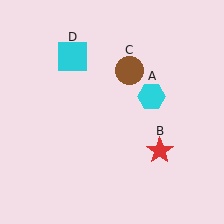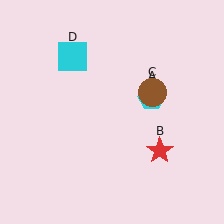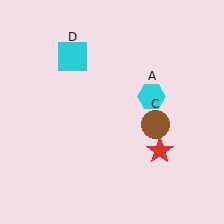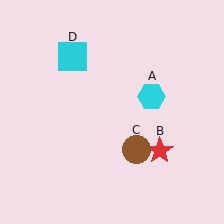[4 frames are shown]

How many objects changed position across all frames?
1 object changed position: brown circle (object C).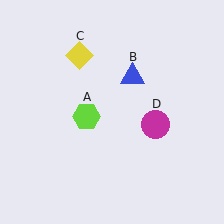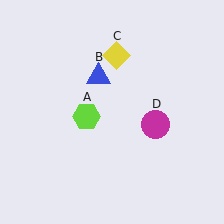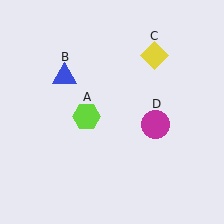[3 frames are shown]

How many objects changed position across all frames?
2 objects changed position: blue triangle (object B), yellow diamond (object C).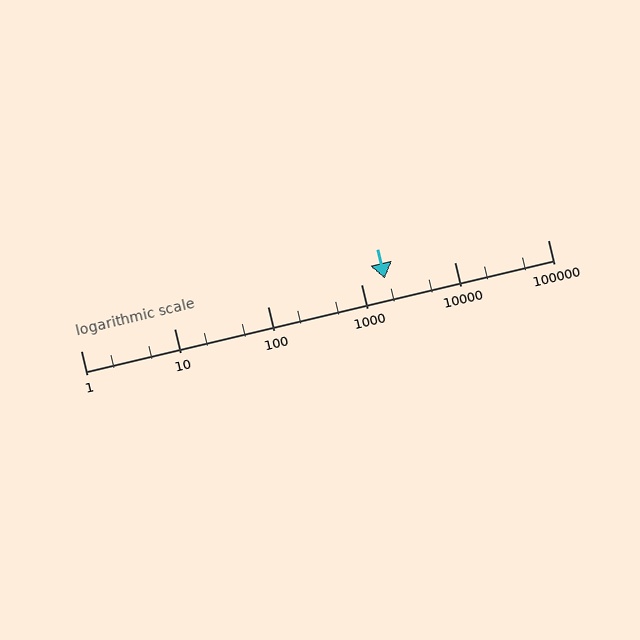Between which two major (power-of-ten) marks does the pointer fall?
The pointer is between 1000 and 10000.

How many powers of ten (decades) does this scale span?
The scale spans 5 decades, from 1 to 100000.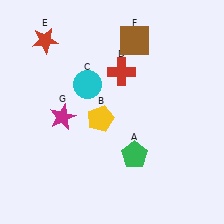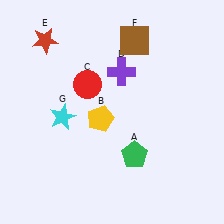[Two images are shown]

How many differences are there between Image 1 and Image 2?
There are 3 differences between the two images.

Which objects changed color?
C changed from cyan to red. D changed from red to purple. G changed from magenta to cyan.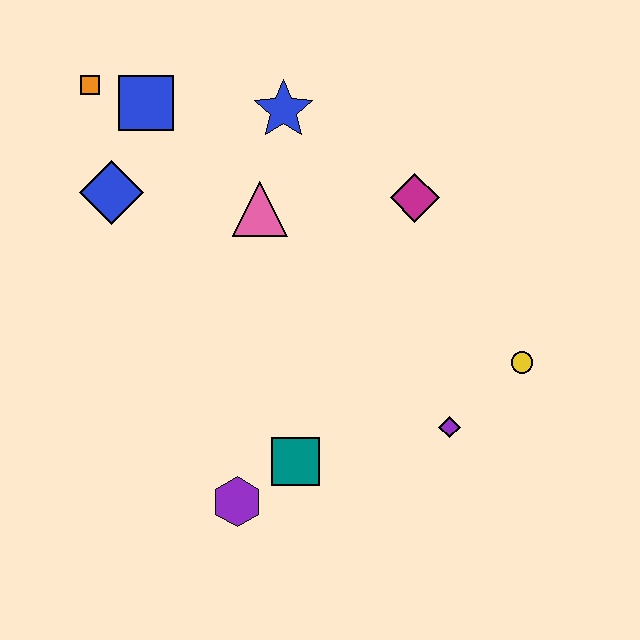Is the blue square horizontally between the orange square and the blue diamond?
No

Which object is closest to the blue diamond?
The blue square is closest to the blue diamond.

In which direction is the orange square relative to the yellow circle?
The orange square is to the left of the yellow circle.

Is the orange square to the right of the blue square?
No